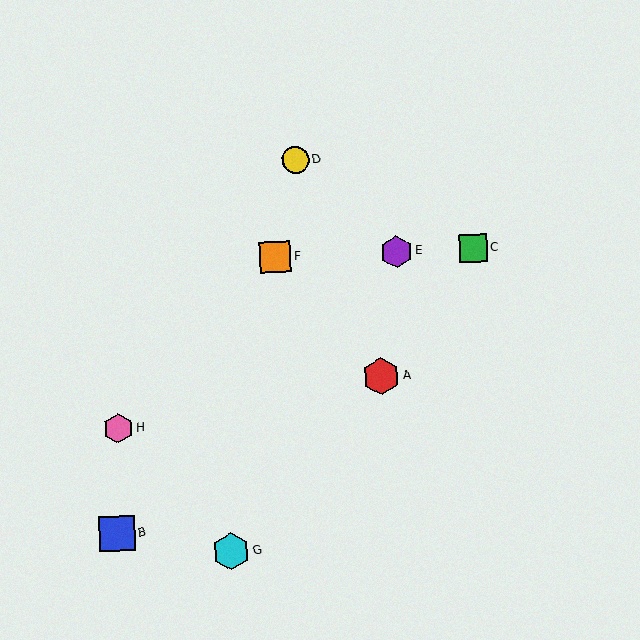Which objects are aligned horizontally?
Objects C, E, F are aligned horizontally.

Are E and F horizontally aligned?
Yes, both are at y≈252.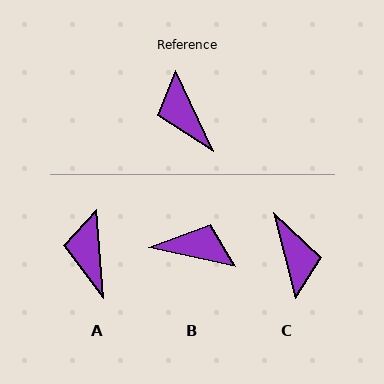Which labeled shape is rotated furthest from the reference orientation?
C, about 169 degrees away.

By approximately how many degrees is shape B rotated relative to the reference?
Approximately 128 degrees clockwise.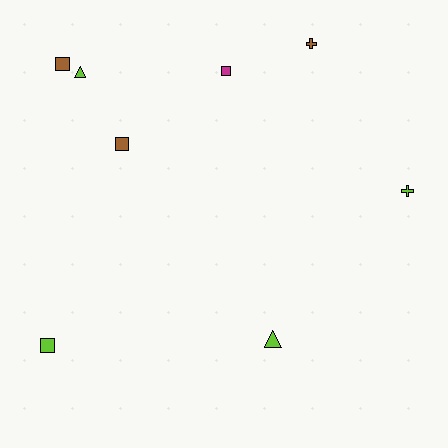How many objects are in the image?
There are 8 objects.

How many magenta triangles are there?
There are no magenta triangles.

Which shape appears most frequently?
Square, with 4 objects.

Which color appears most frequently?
Lime, with 4 objects.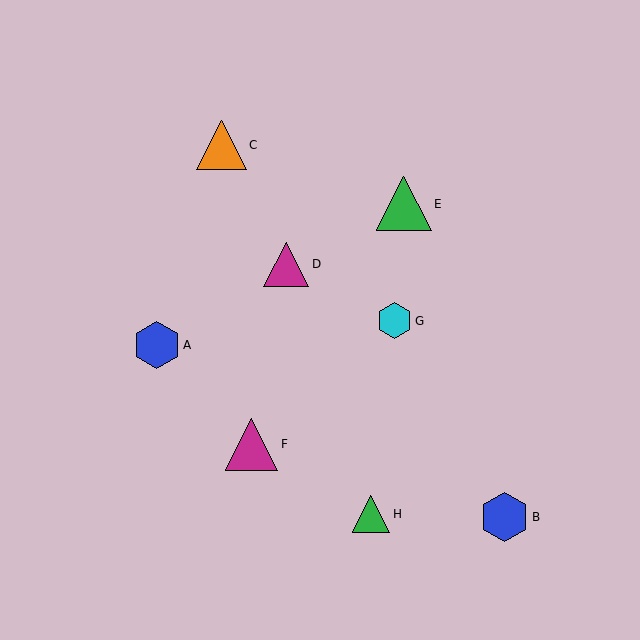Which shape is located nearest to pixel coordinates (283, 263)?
The magenta triangle (labeled D) at (286, 264) is nearest to that location.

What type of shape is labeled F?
Shape F is a magenta triangle.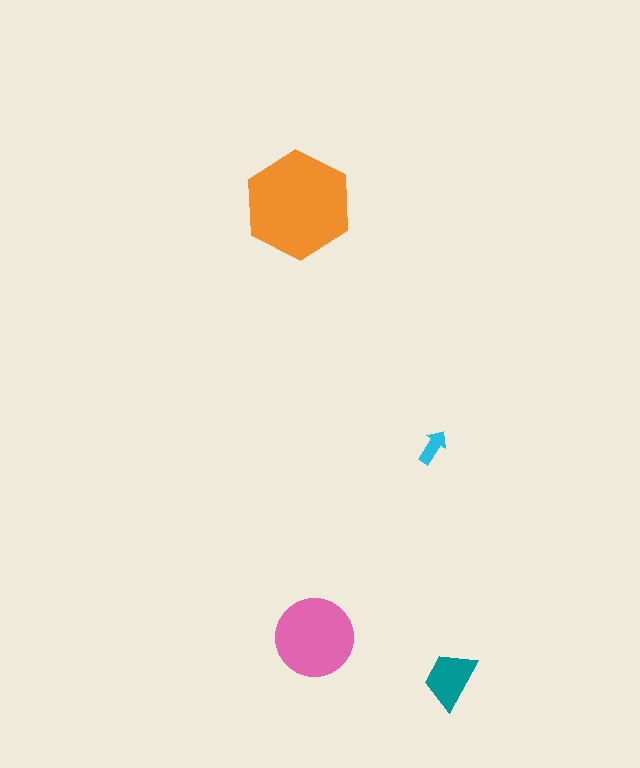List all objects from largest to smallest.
The orange hexagon, the pink circle, the teal trapezoid, the cyan arrow.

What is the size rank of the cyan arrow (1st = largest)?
4th.